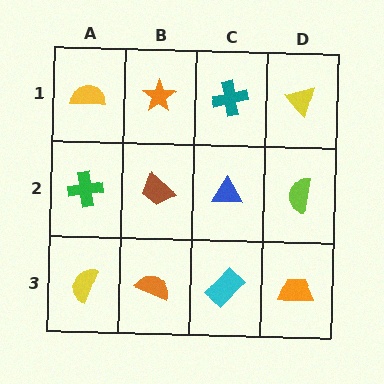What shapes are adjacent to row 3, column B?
A brown trapezoid (row 2, column B), a yellow semicircle (row 3, column A), a cyan rectangle (row 3, column C).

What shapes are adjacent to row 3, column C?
A blue triangle (row 2, column C), an orange semicircle (row 3, column B), an orange trapezoid (row 3, column D).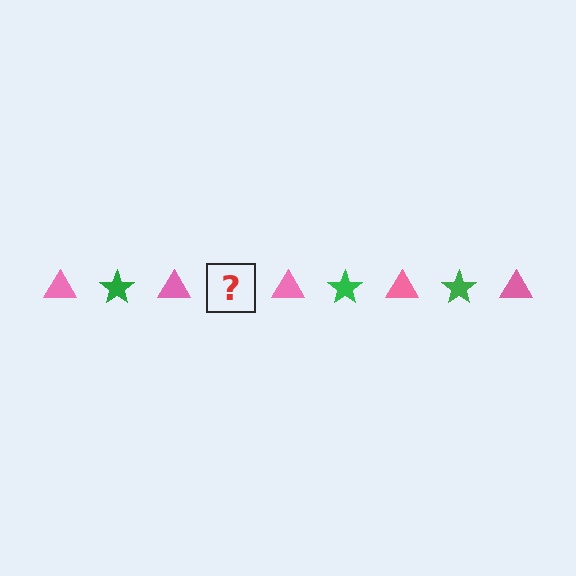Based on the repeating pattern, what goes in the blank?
The blank should be a green star.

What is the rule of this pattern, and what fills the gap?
The rule is that the pattern alternates between pink triangle and green star. The gap should be filled with a green star.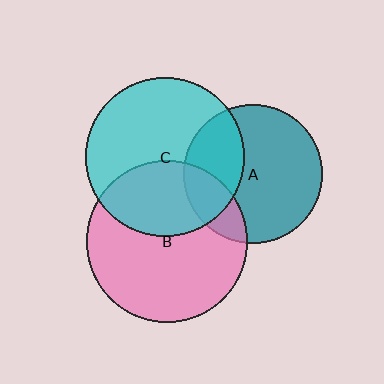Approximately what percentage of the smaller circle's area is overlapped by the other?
Approximately 20%.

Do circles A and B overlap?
Yes.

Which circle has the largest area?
Circle B (pink).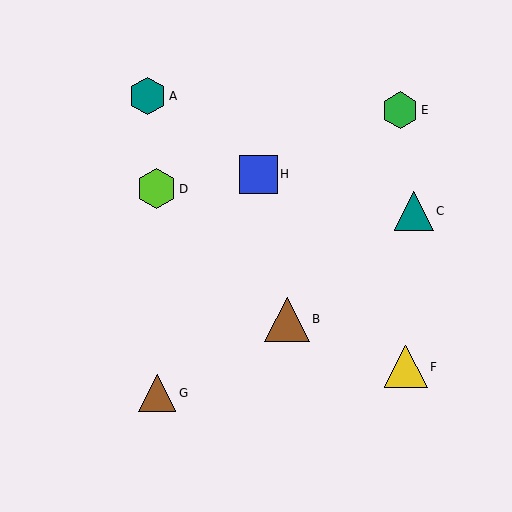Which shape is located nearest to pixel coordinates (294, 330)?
The brown triangle (labeled B) at (287, 319) is nearest to that location.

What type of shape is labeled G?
Shape G is a brown triangle.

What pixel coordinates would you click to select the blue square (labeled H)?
Click at (259, 174) to select the blue square H.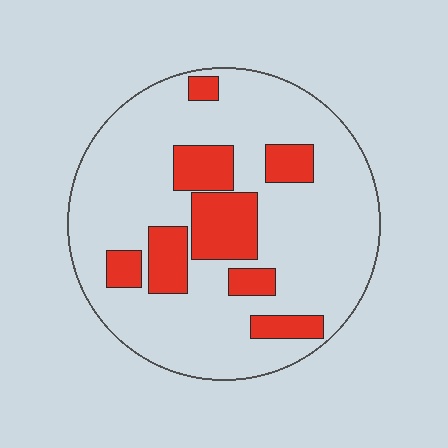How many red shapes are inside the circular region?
8.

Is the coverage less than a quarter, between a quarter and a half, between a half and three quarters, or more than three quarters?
Less than a quarter.